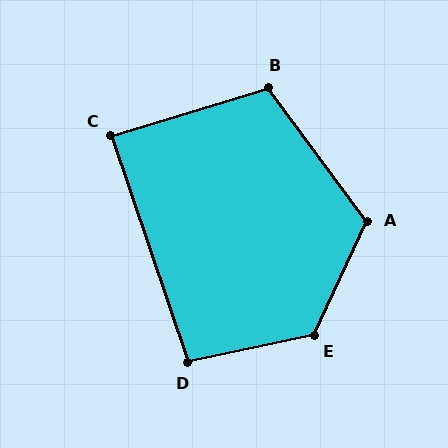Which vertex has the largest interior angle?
E, at approximately 127 degrees.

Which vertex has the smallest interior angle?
C, at approximately 88 degrees.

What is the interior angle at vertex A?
Approximately 119 degrees (obtuse).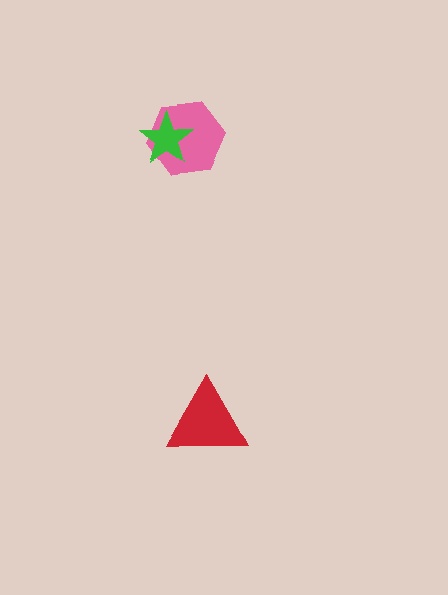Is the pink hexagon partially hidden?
Yes, it is partially covered by another shape.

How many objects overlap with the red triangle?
0 objects overlap with the red triangle.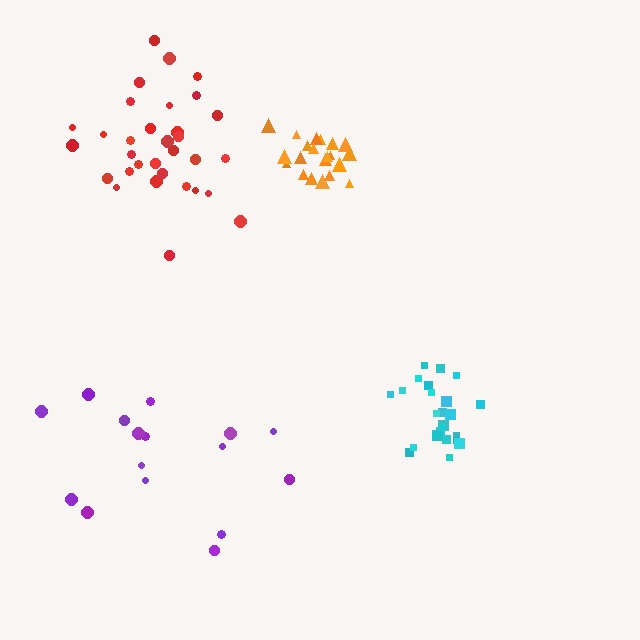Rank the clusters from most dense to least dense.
cyan, orange, red, purple.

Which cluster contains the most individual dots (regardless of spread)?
Red (32).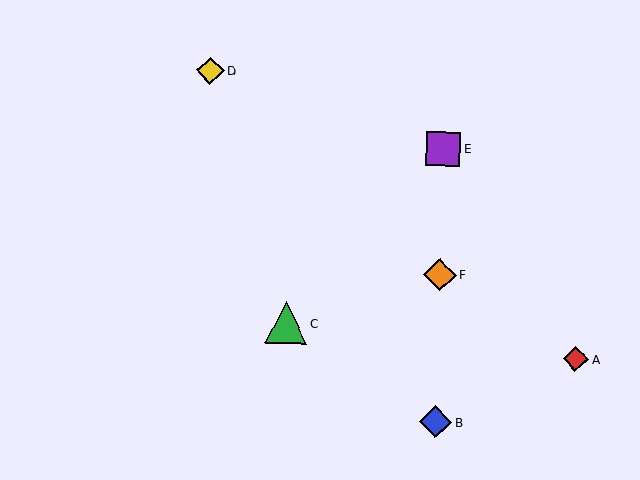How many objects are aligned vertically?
3 objects (B, E, F) are aligned vertically.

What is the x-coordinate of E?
Object E is at x≈443.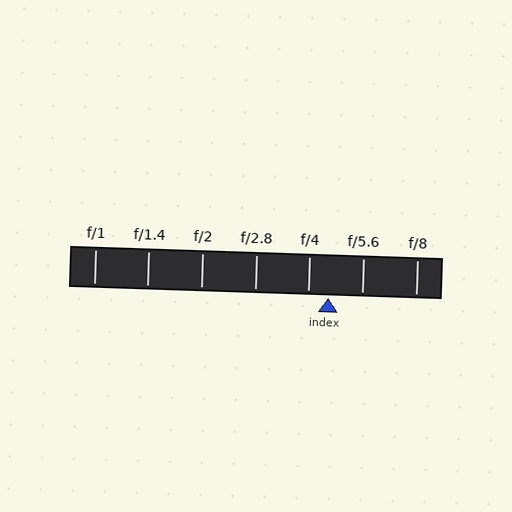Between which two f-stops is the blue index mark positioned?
The index mark is between f/4 and f/5.6.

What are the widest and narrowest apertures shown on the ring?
The widest aperture shown is f/1 and the narrowest is f/8.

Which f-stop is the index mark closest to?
The index mark is closest to f/4.